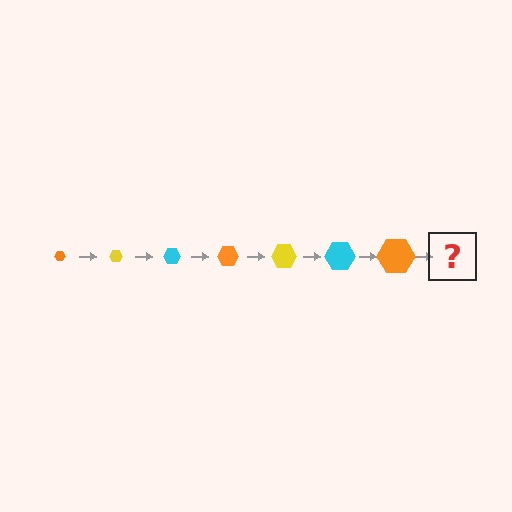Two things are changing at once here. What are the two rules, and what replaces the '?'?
The two rules are that the hexagon grows larger each step and the color cycles through orange, yellow, and cyan. The '?' should be a yellow hexagon, larger than the previous one.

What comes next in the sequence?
The next element should be a yellow hexagon, larger than the previous one.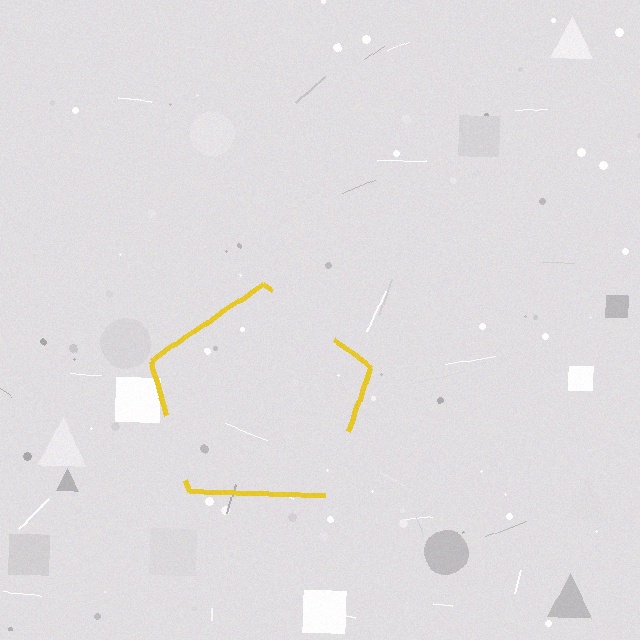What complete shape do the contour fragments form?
The contour fragments form a pentagon.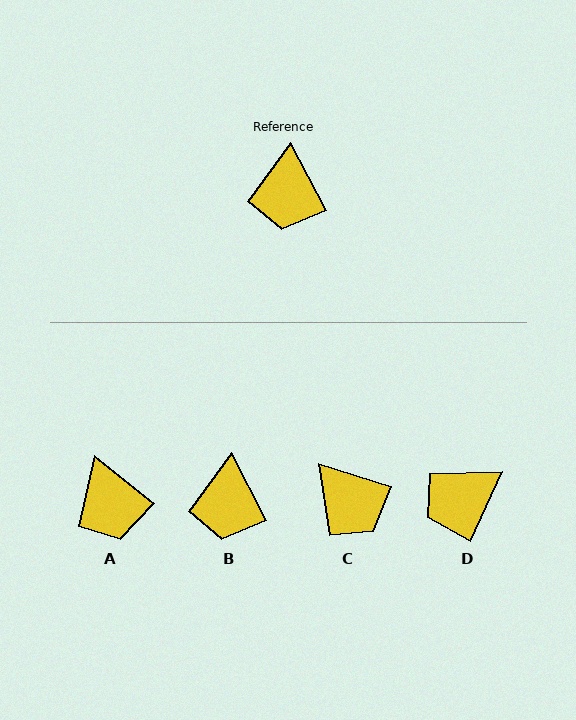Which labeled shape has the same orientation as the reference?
B.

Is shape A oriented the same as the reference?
No, it is off by about 23 degrees.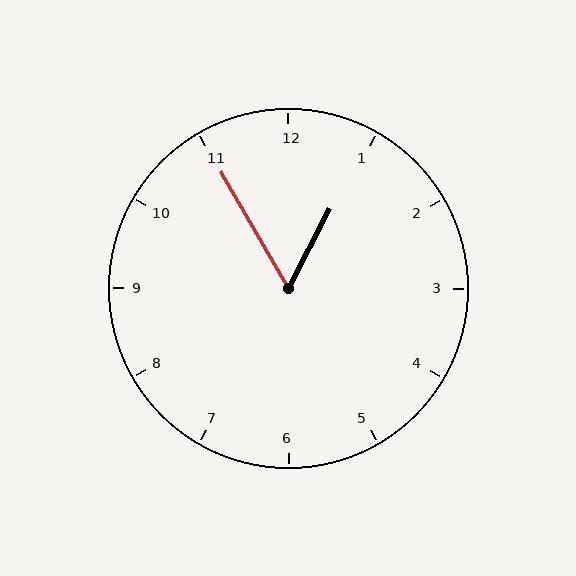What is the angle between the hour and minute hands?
Approximately 58 degrees.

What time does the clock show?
12:55.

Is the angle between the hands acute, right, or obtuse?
It is acute.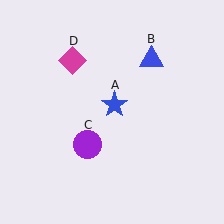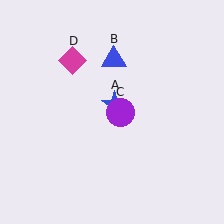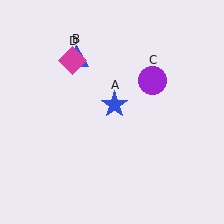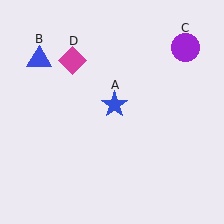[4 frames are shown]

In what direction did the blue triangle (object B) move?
The blue triangle (object B) moved left.